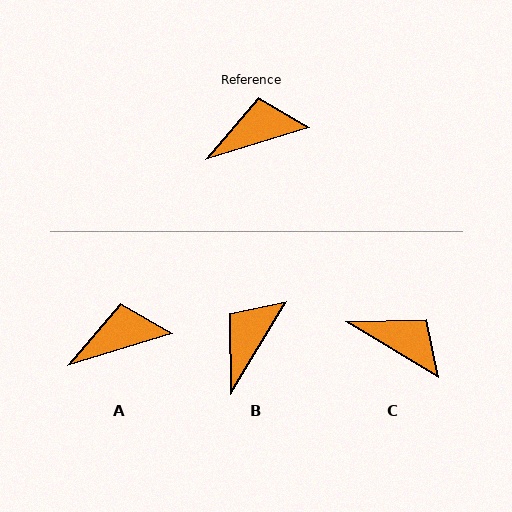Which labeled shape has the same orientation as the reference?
A.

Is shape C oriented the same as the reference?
No, it is off by about 48 degrees.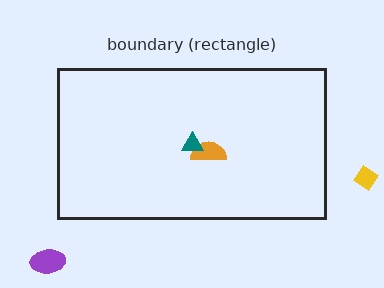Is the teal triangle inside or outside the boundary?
Inside.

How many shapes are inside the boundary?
2 inside, 2 outside.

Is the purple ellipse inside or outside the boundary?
Outside.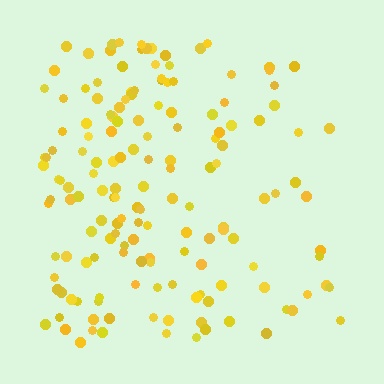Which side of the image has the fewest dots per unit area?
The right.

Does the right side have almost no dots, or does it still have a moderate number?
Still a moderate number, just noticeably fewer than the left.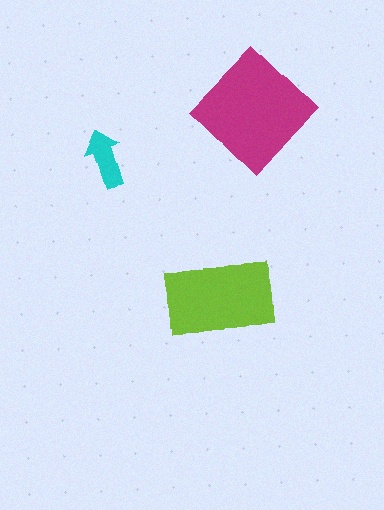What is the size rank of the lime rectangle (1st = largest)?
2nd.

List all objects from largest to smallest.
The magenta diamond, the lime rectangle, the cyan arrow.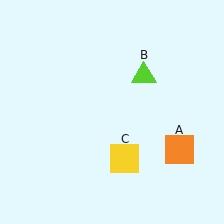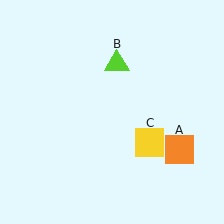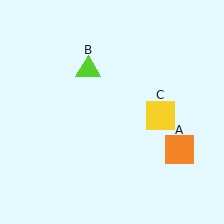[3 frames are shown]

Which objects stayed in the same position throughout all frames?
Orange square (object A) remained stationary.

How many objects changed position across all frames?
2 objects changed position: lime triangle (object B), yellow square (object C).